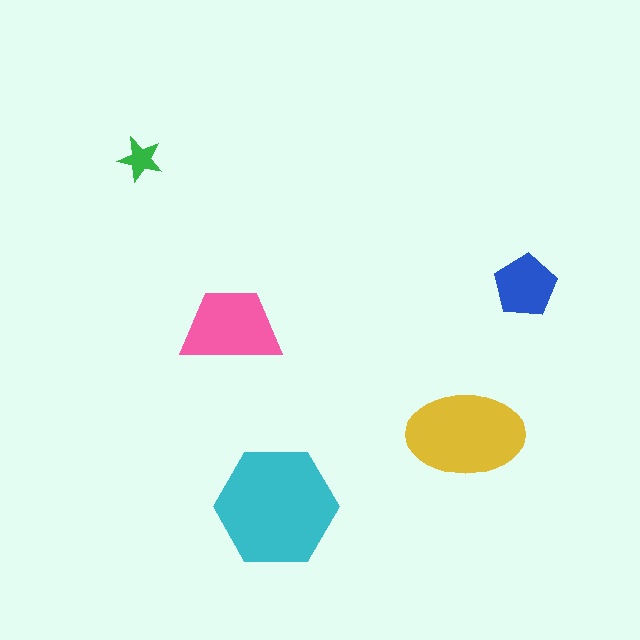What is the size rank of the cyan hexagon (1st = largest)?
1st.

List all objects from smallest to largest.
The green star, the blue pentagon, the pink trapezoid, the yellow ellipse, the cyan hexagon.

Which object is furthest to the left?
The green star is leftmost.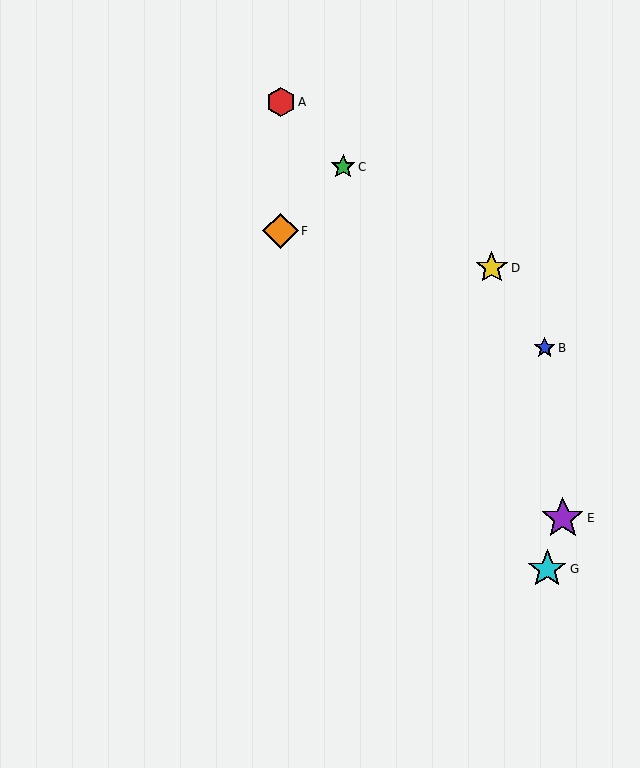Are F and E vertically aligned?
No, F is at x≈281 and E is at x≈563.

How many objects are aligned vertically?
2 objects (A, F) are aligned vertically.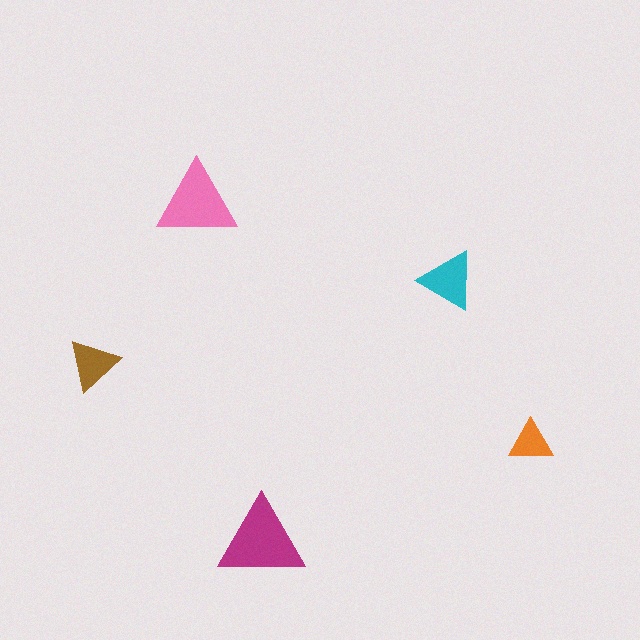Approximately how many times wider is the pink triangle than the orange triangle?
About 2 times wider.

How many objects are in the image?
There are 5 objects in the image.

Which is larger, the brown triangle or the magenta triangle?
The magenta one.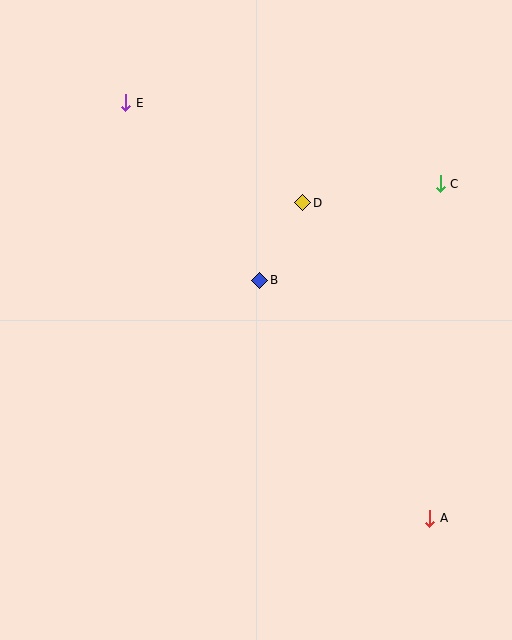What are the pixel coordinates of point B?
Point B is at (260, 280).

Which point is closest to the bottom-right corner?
Point A is closest to the bottom-right corner.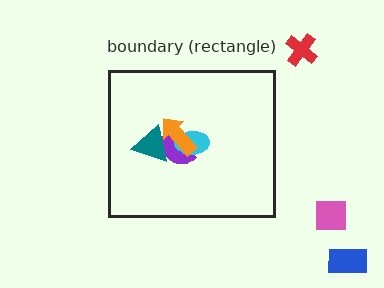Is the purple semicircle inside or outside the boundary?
Inside.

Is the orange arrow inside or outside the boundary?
Inside.